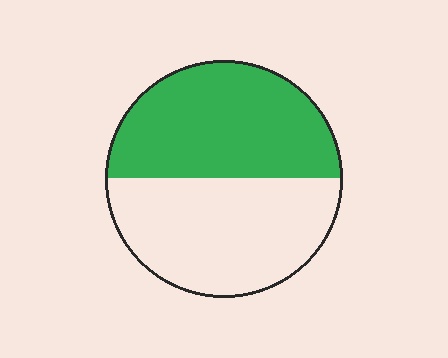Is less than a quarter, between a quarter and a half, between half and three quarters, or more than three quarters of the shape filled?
Between a quarter and a half.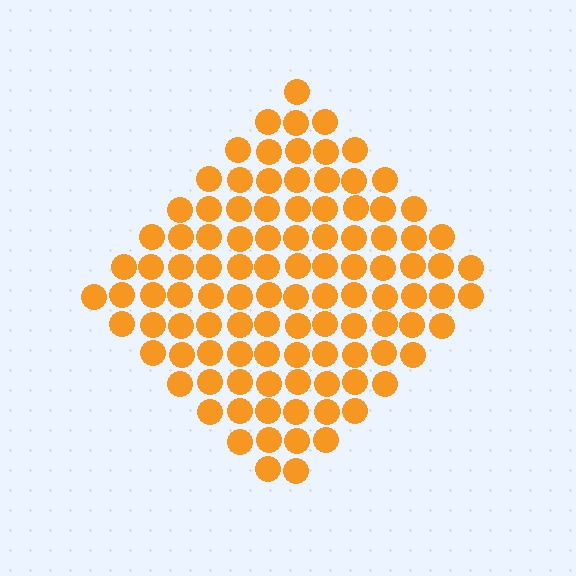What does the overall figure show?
The overall figure shows a diamond.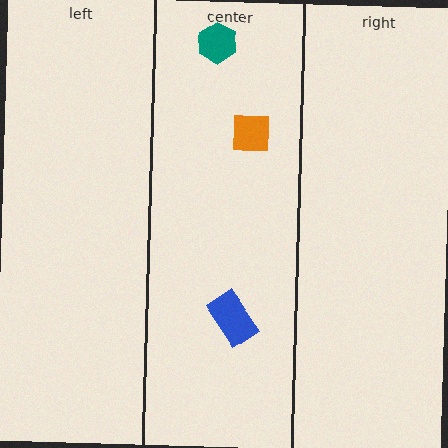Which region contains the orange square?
The center region.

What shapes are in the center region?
The blue rectangle, the orange square, the teal hexagon.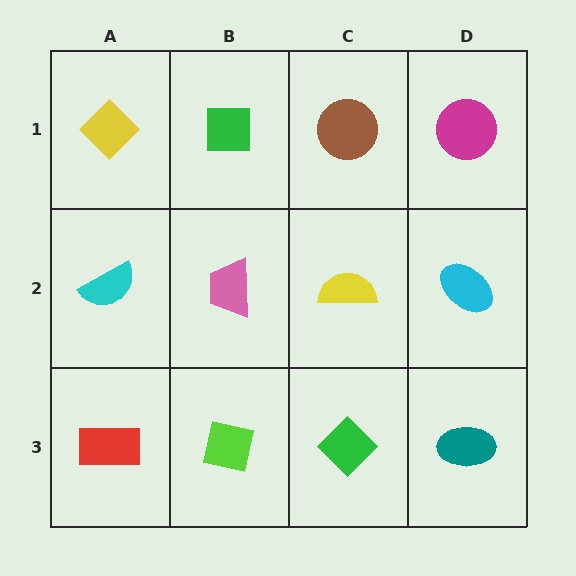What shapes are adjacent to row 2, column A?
A yellow diamond (row 1, column A), a red rectangle (row 3, column A), a pink trapezoid (row 2, column B).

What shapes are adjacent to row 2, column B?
A green square (row 1, column B), a lime square (row 3, column B), a cyan semicircle (row 2, column A), a yellow semicircle (row 2, column C).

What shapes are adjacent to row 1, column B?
A pink trapezoid (row 2, column B), a yellow diamond (row 1, column A), a brown circle (row 1, column C).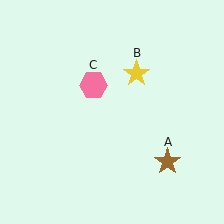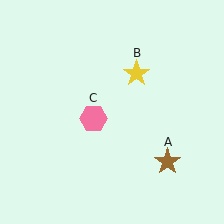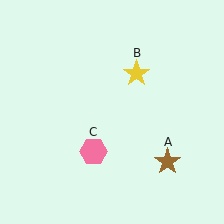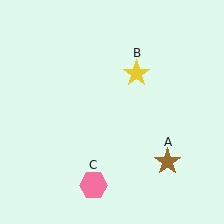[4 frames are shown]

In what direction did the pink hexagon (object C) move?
The pink hexagon (object C) moved down.